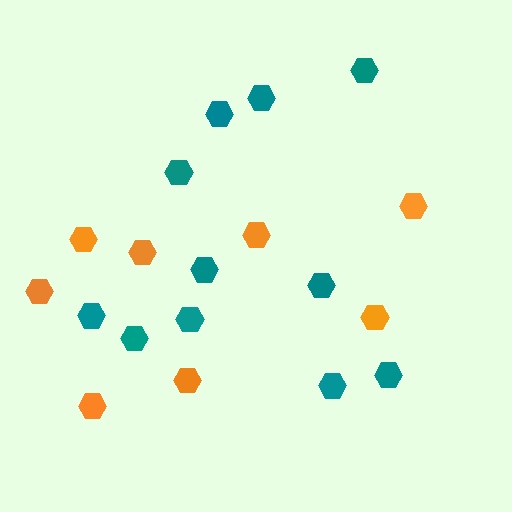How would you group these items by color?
There are 2 groups: one group of orange hexagons (8) and one group of teal hexagons (11).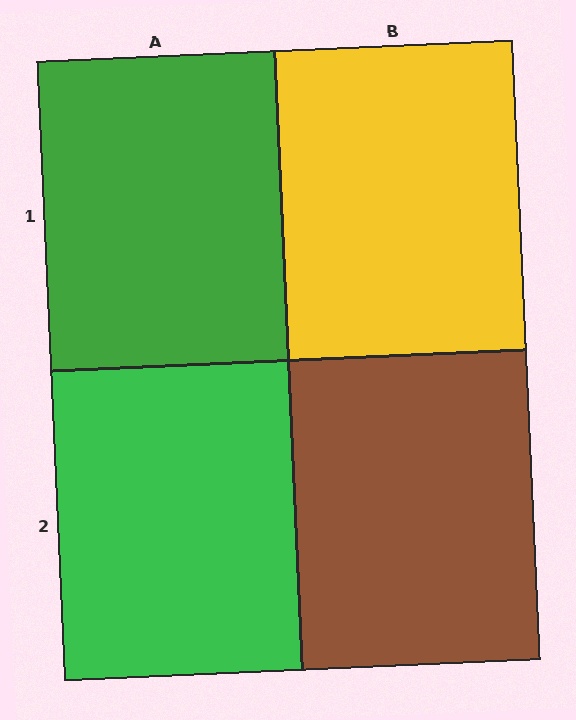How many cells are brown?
1 cell is brown.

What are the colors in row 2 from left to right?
Green, brown.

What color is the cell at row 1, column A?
Green.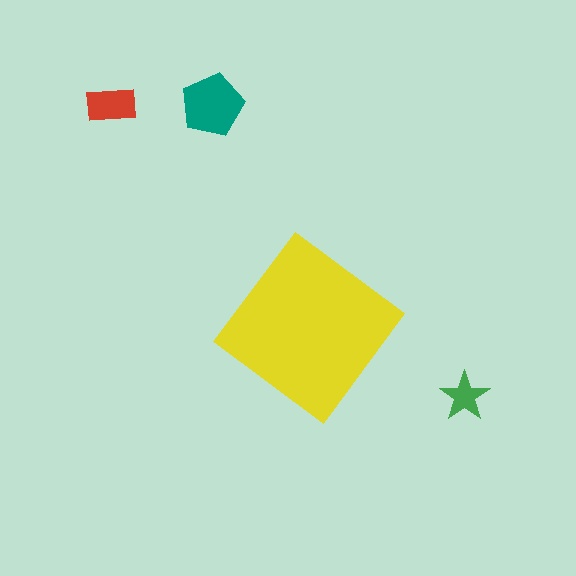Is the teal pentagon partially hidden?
No, the teal pentagon is fully visible.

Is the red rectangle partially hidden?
No, the red rectangle is fully visible.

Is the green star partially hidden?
No, the green star is fully visible.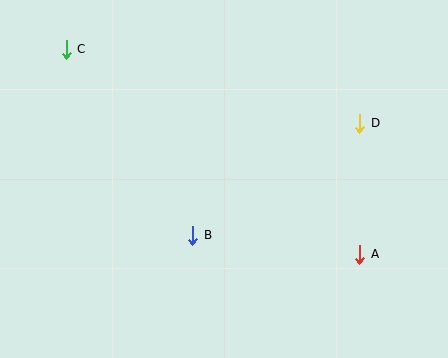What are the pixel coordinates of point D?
Point D is at (360, 123).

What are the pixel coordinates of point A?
Point A is at (360, 254).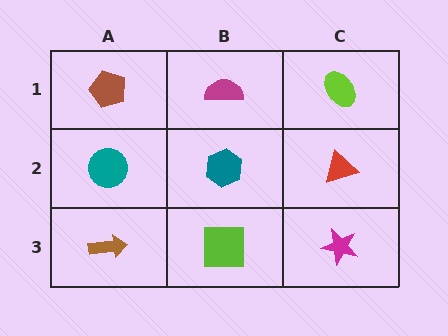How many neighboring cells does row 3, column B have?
3.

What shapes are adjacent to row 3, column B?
A teal hexagon (row 2, column B), a brown arrow (row 3, column A), a magenta star (row 3, column C).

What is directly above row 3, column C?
A red triangle.